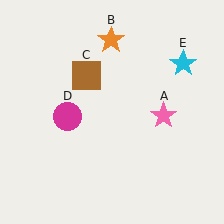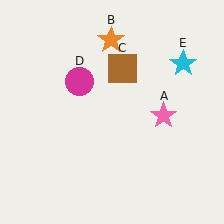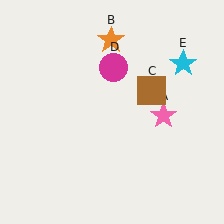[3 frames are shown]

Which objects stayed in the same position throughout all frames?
Pink star (object A) and orange star (object B) and cyan star (object E) remained stationary.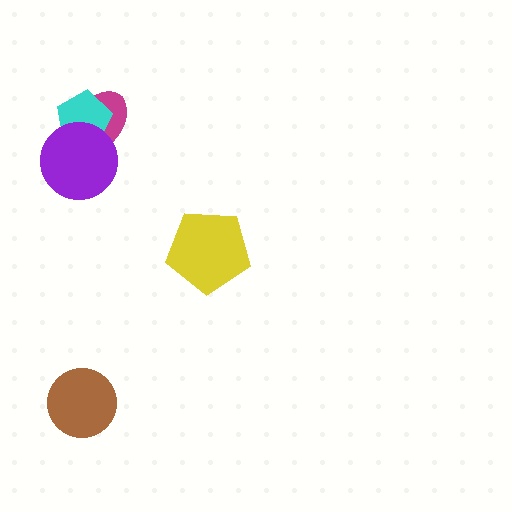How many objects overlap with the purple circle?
2 objects overlap with the purple circle.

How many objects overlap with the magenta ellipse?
2 objects overlap with the magenta ellipse.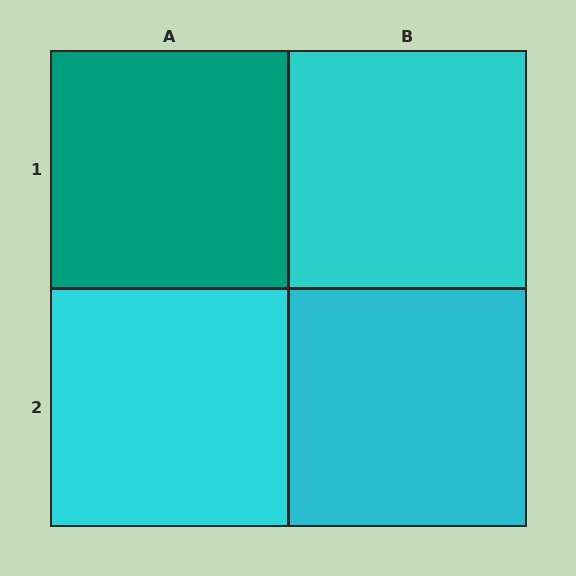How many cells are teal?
1 cell is teal.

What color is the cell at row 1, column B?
Cyan.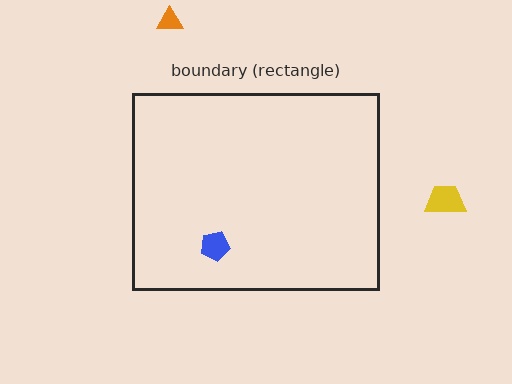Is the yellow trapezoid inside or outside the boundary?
Outside.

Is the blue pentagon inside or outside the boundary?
Inside.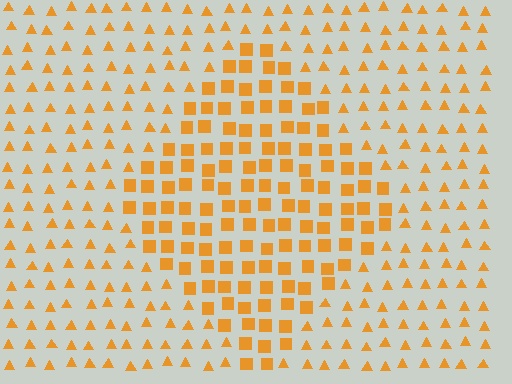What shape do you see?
I see a diamond.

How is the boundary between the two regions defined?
The boundary is defined by a change in element shape: squares inside vs. triangles outside. All elements share the same color and spacing.